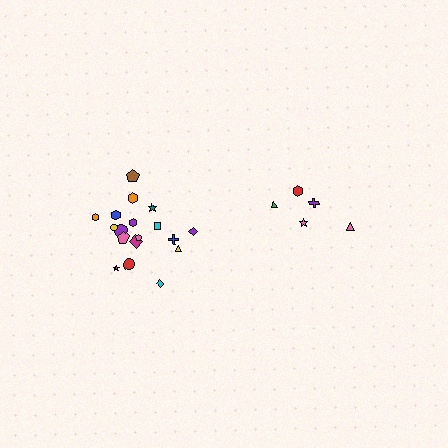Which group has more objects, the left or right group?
The left group.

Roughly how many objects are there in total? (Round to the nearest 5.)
Roughly 25 objects in total.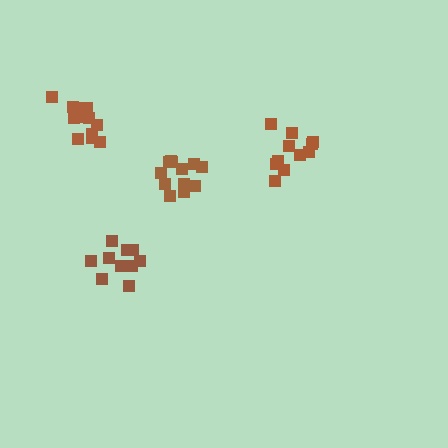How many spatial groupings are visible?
There are 4 spatial groupings.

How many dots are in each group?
Group 1: 11 dots, Group 2: 10 dots, Group 3: 14 dots, Group 4: 12 dots (47 total).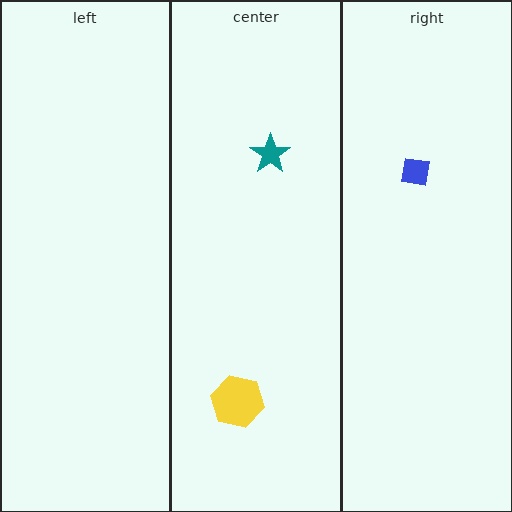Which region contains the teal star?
The center region.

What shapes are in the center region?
The teal star, the yellow hexagon.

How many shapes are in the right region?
1.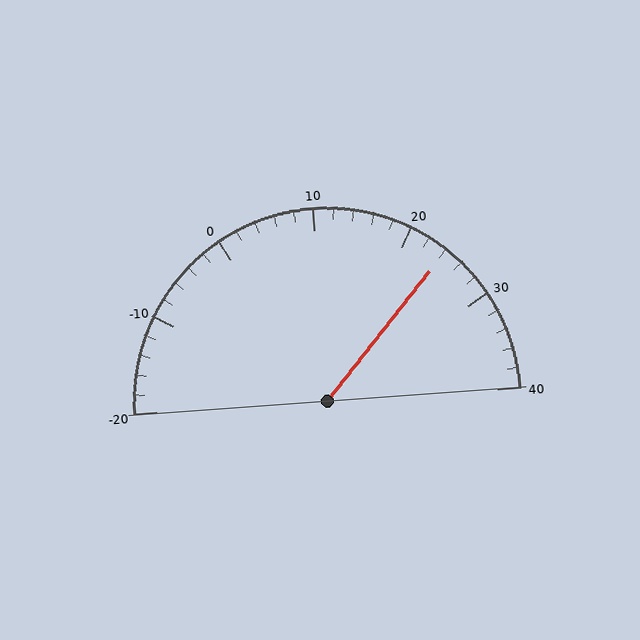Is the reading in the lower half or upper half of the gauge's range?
The reading is in the upper half of the range (-20 to 40).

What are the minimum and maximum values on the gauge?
The gauge ranges from -20 to 40.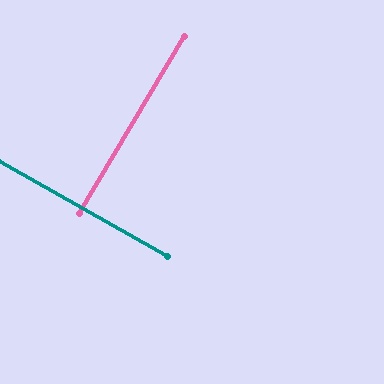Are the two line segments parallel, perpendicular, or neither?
Perpendicular — they meet at approximately 89°.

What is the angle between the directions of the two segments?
Approximately 89 degrees.